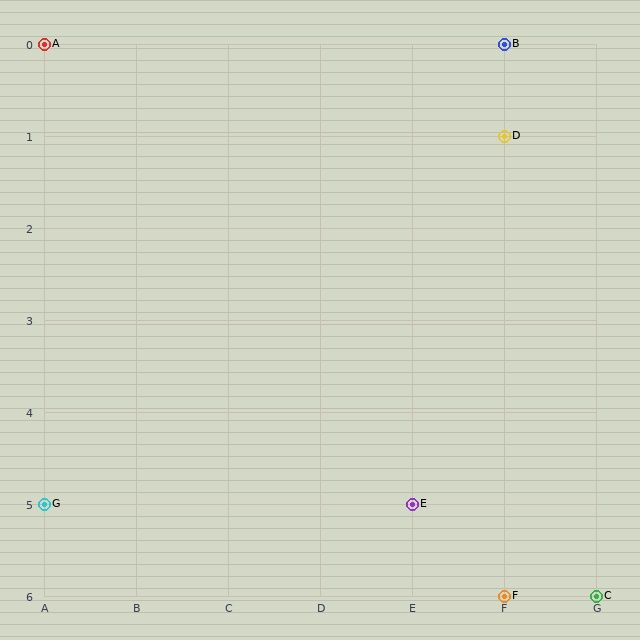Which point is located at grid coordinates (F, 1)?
Point D is at (F, 1).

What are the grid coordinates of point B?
Point B is at grid coordinates (F, 0).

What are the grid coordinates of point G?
Point G is at grid coordinates (A, 5).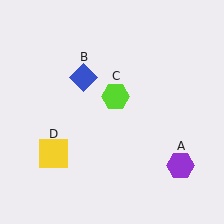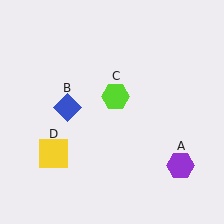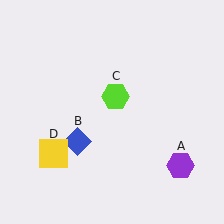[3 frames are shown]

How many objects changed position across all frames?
1 object changed position: blue diamond (object B).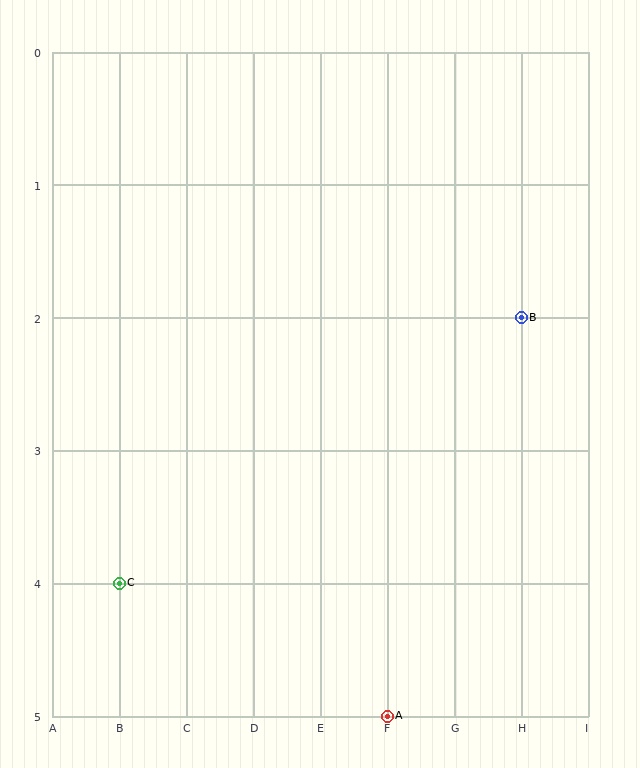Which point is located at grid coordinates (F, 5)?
Point A is at (F, 5).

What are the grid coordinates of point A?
Point A is at grid coordinates (F, 5).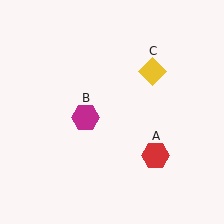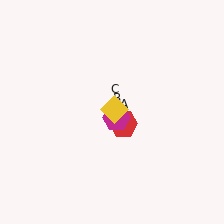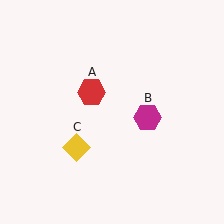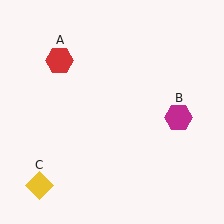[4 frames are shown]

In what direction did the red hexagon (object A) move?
The red hexagon (object A) moved up and to the left.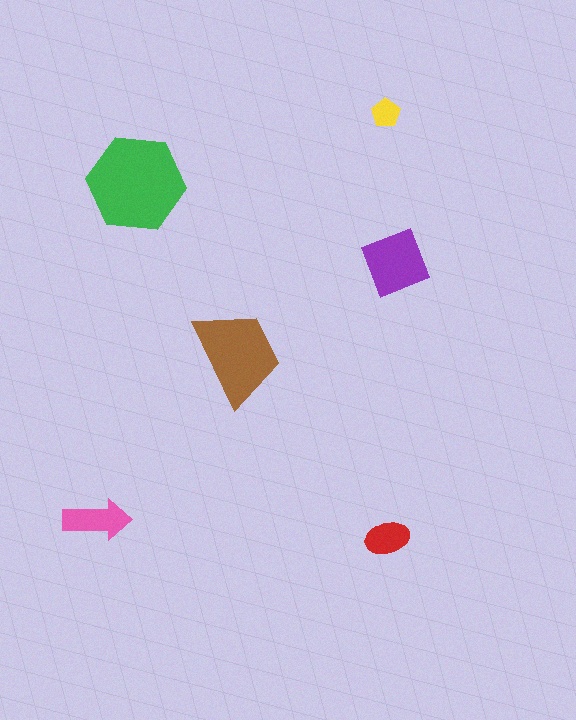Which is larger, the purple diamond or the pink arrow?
The purple diamond.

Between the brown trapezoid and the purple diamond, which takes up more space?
The brown trapezoid.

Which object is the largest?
The green hexagon.